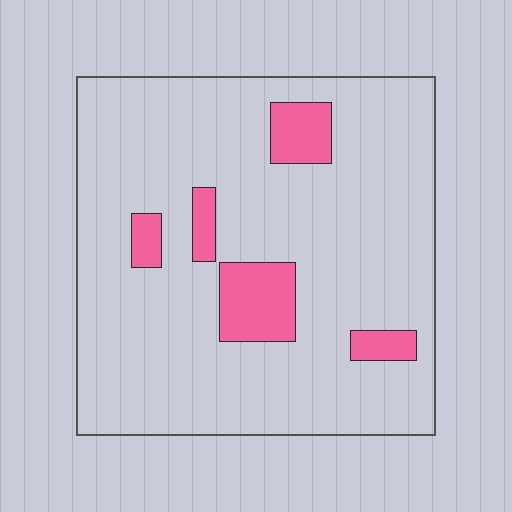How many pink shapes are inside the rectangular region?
5.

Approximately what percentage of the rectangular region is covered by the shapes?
Approximately 10%.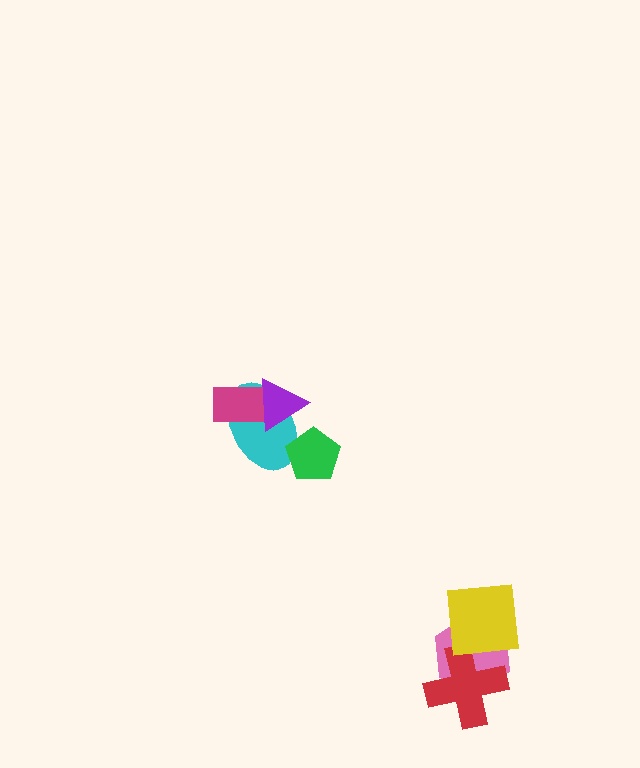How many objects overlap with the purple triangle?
2 objects overlap with the purple triangle.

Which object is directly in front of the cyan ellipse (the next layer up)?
The magenta rectangle is directly in front of the cyan ellipse.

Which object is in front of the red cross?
The yellow square is in front of the red cross.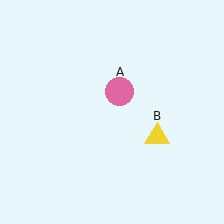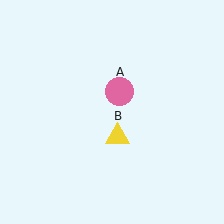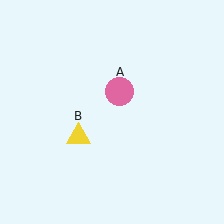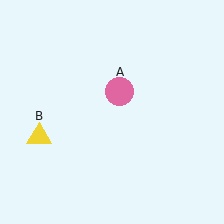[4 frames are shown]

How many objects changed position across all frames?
1 object changed position: yellow triangle (object B).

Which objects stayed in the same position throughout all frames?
Pink circle (object A) remained stationary.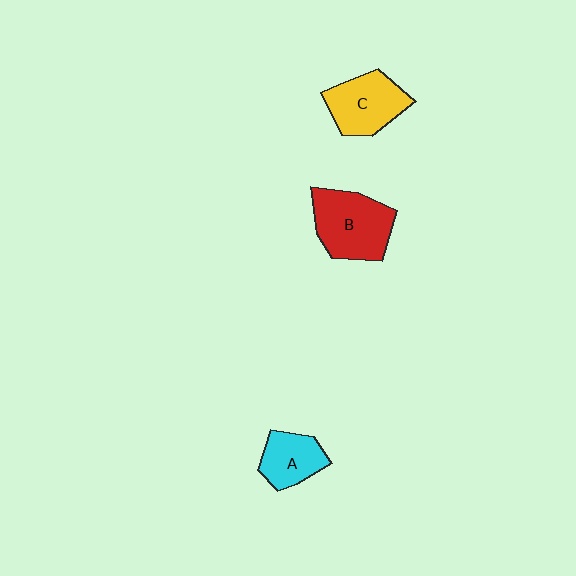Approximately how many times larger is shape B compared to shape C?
Approximately 1.2 times.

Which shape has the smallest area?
Shape A (cyan).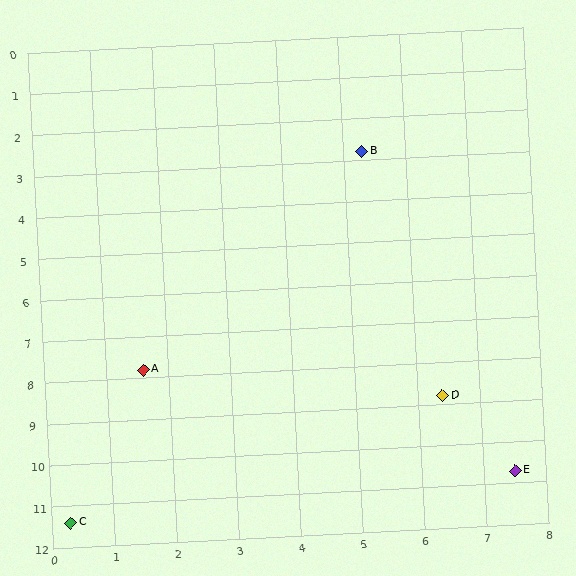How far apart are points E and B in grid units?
Points E and B are about 8.2 grid units apart.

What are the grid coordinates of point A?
Point A is at approximately (1.6, 7.8).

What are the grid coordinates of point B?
Point B is at approximately (5.3, 2.8).